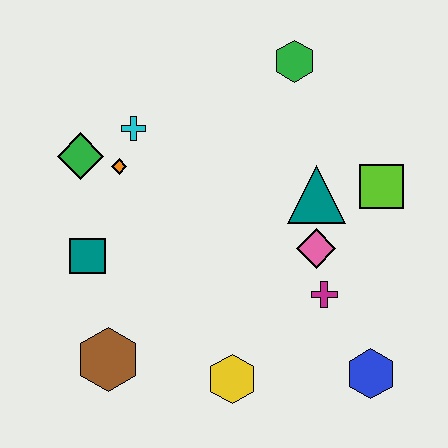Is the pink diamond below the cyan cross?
Yes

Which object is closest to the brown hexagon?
The teal square is closest to the brown hexagon.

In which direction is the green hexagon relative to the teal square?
The green hexagon is to the right of the teal square.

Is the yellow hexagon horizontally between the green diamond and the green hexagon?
Yes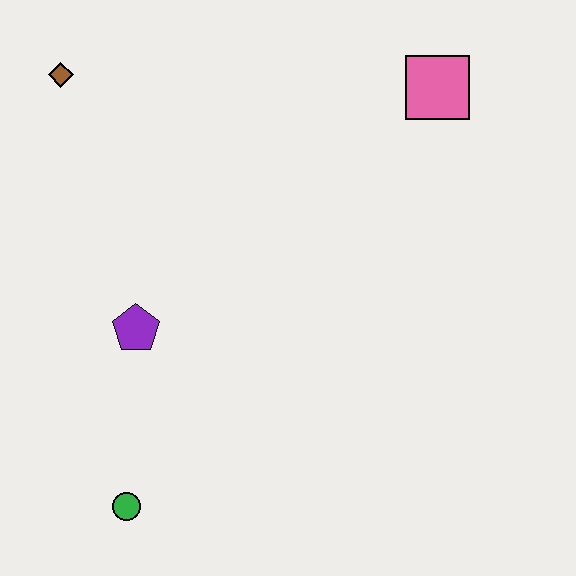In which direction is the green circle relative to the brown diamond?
The green circle is below the brown diamond.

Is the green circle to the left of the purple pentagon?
Yes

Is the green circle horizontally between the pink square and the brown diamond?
Yes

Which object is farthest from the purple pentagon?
The pink square is farthest from the purple pentagon.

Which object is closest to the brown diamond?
The purple pentagon is closest to the brown diamond.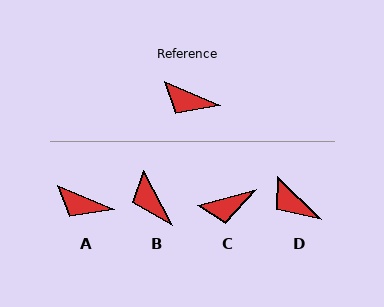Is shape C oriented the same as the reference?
No, it is off by about 38 degrees.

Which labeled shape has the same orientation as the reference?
A.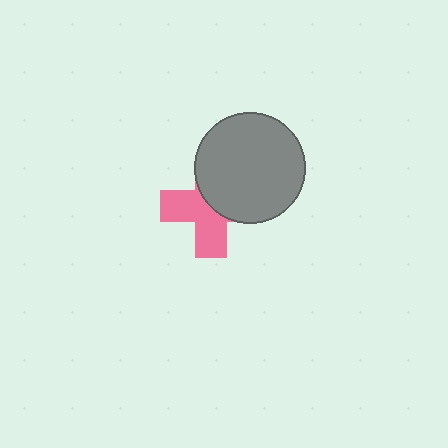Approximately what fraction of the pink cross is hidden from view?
Roughly 50% of the pink cross is hidden behind the gray circle.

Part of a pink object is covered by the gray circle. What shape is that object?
It is a cross.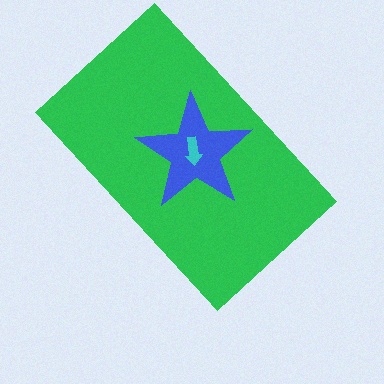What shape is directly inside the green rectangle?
The blue star.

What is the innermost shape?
The cyan arrow.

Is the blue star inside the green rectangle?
Yes.